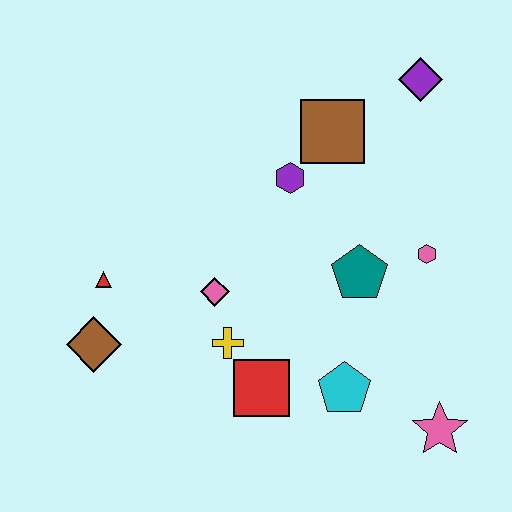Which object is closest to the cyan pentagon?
The red square is closest to the cyan pentagon.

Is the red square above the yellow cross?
No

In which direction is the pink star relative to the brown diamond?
The pink star is to the right of the brown diamond.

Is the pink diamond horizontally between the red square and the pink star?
No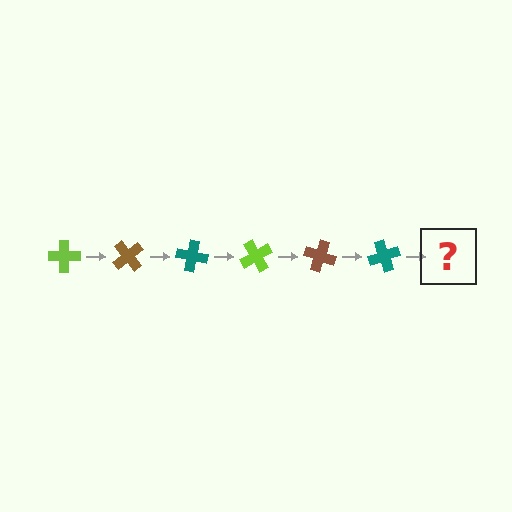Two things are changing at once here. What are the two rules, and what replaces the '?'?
The two rules are that it rotates 50 degrees each step and the color cycles through lime, brown, and teal. The '?' should be a lime cross, rotated 300 degrees from the start.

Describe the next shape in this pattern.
It should be a lime cross, rotated 300 degrees from the start.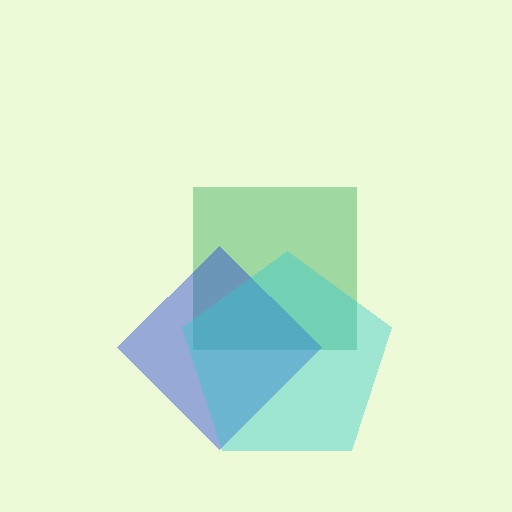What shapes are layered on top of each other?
The layered shapes are: a green square, a blue diamond, a cyan pentagon.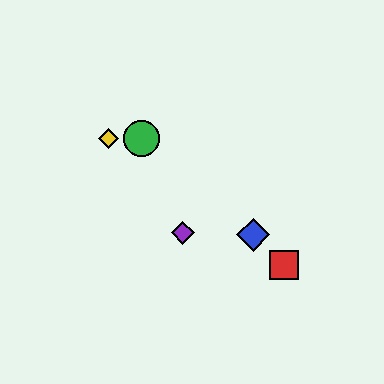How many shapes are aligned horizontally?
2 shapes (the green circle, the yellow diamond) are aligned horizontally.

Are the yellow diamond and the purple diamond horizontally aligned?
No, the yellow diamond is at y≈138 and the purple diamond is at y≈233.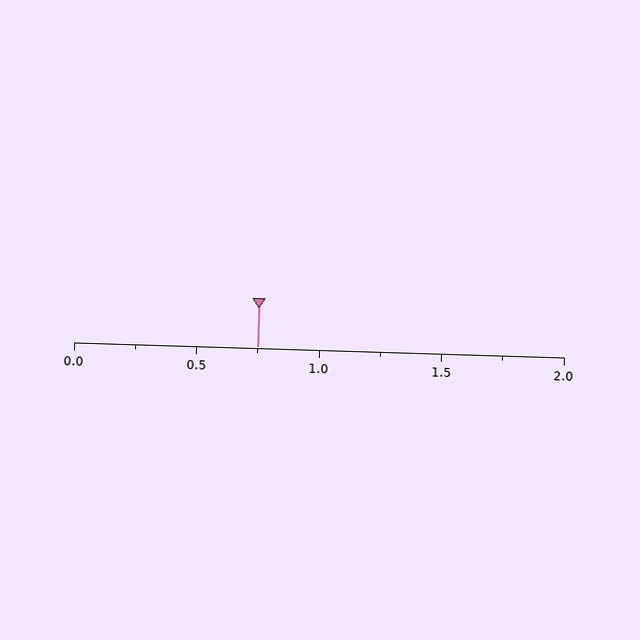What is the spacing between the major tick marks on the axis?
The major ticks are spaced 0.5 apart.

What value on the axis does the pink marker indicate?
The marker indicates approximately 0.75.